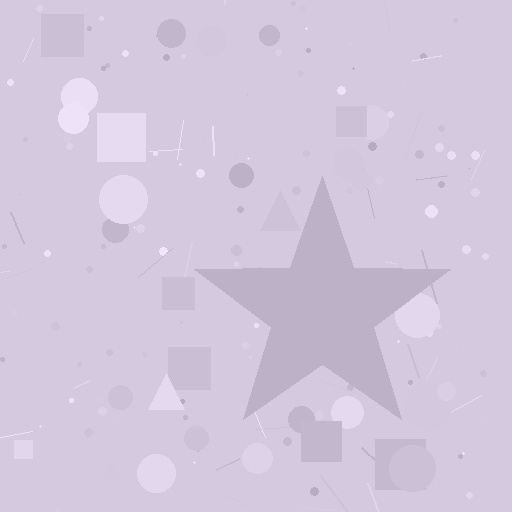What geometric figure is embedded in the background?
A star is embedded in the background.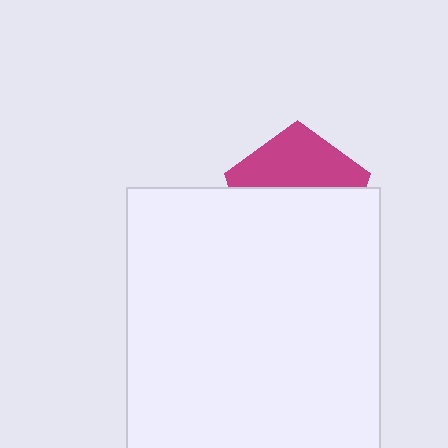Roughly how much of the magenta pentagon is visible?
A small part of it is visible (roughly 42%).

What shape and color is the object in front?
The object in front is a white rectangle.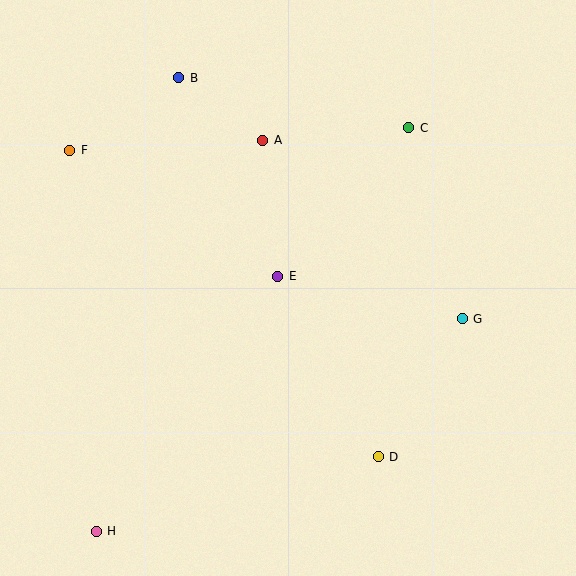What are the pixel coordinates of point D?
Point D is at (378, 457).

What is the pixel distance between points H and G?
The distance between H and G is 423 pixels.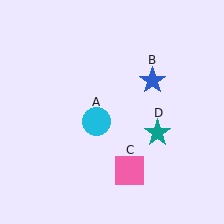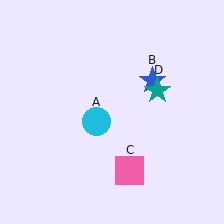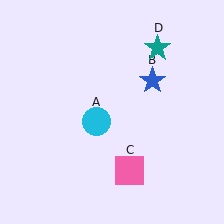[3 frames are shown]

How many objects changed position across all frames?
1 object changed position: teal star (object D).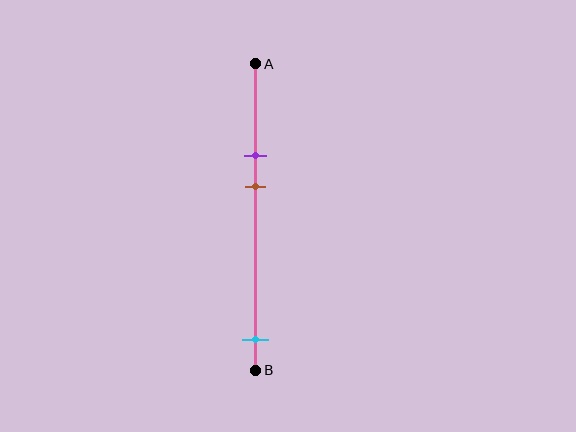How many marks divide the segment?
There are 3 marks dividing the segment.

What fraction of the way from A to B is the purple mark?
The purple mark is approximately 30% (0.3) of the way from A to B.